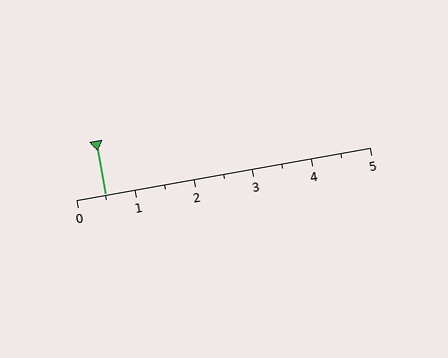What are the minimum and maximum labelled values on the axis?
The axis runs from 0 to 5.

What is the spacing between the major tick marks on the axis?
The major ticks are spaced 1 apart.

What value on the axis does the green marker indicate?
The marker indicates approximately 0.5.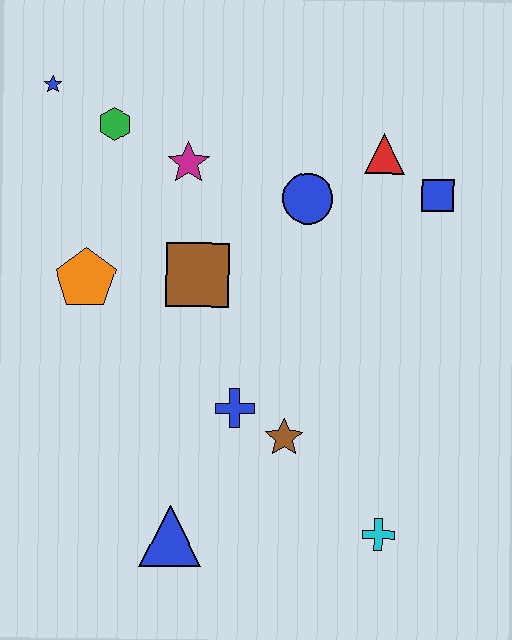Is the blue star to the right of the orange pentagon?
No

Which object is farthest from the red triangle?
The blue triangle is farthest from the red triangle.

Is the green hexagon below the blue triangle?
No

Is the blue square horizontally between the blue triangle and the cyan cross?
No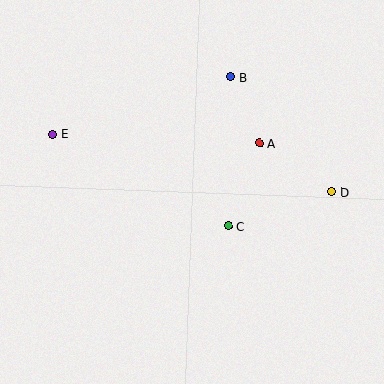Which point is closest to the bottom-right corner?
Point D is closest to the bottom-right corner.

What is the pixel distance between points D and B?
The distance between D and B is 153 pixels.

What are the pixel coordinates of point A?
Point A is at (259, 143).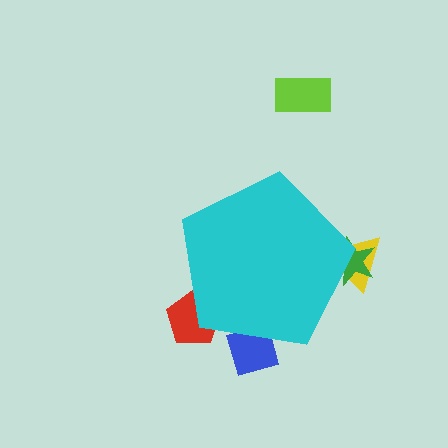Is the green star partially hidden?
Yes, the green star is partially hidden behind the cyan pentagon.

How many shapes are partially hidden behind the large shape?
4 shapes are partially hidden.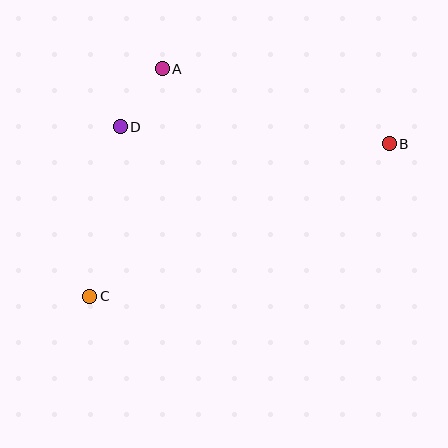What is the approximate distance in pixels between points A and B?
The distance between A and B is approximately 239 pixels.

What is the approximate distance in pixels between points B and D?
The distance between B and D is approximately 270 pixels.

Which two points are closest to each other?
Points A and D are closest to each other.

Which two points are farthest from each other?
Points B and C are farthest from each other.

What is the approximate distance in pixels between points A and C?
The distance between A and C is approximately 239 pixels.